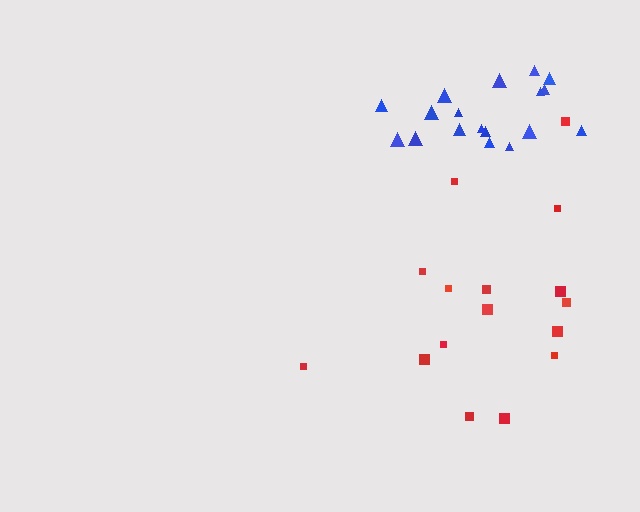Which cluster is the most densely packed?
Blue.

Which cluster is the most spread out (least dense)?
Red.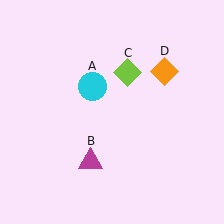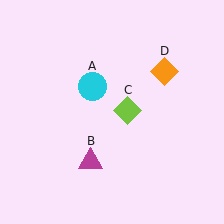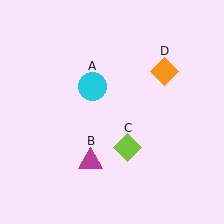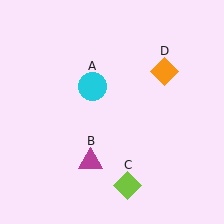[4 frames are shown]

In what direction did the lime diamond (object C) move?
The lime diamond (object C) moved down.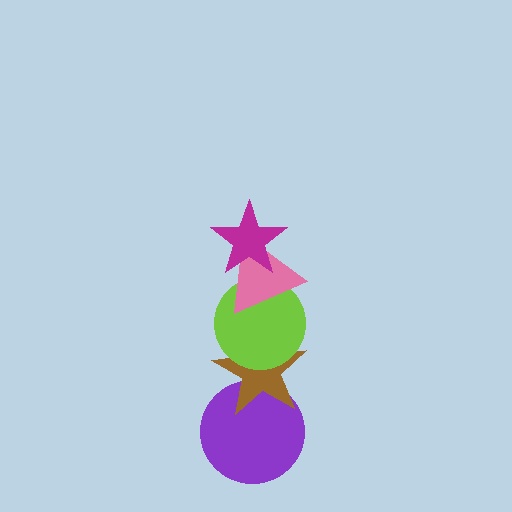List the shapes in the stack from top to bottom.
From top to bottom: the magenta star, the pink triangle, the lime circle, the brown star, the purple circle.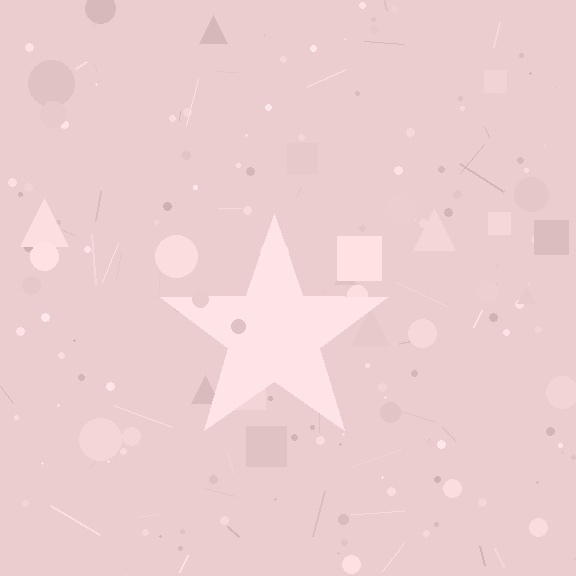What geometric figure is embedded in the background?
A star is embedded in the background.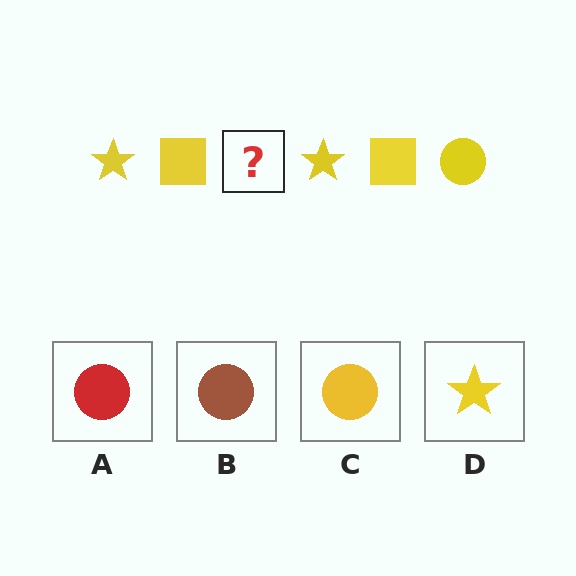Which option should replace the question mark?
Option C.